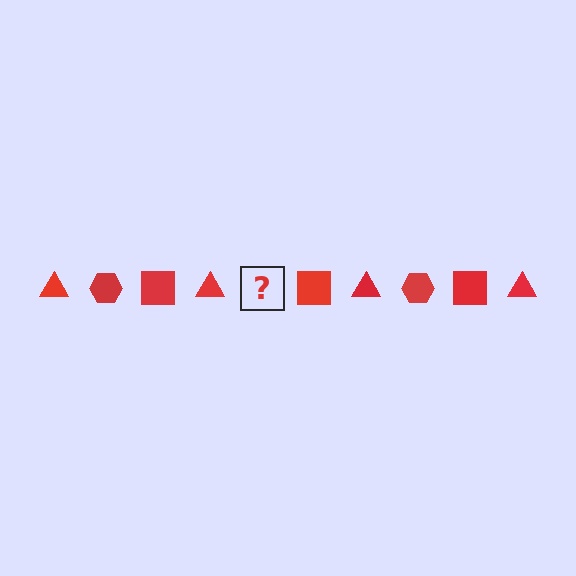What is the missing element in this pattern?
The missing element is a red hexagon.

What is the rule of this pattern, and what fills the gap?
The rule is that the pattern cycles through triangle, hexagon, square shapes in red. The gap should be filled with a red hexagon.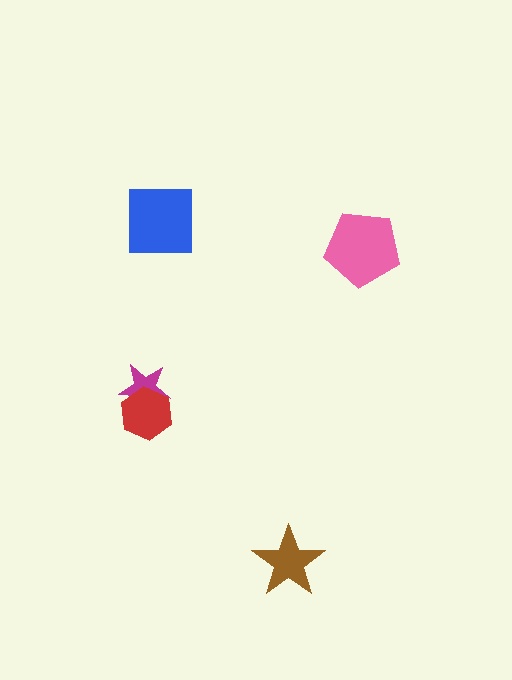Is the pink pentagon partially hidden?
No, no other shape covers it.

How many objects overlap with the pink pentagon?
0 objects overlap with the pink pentagon.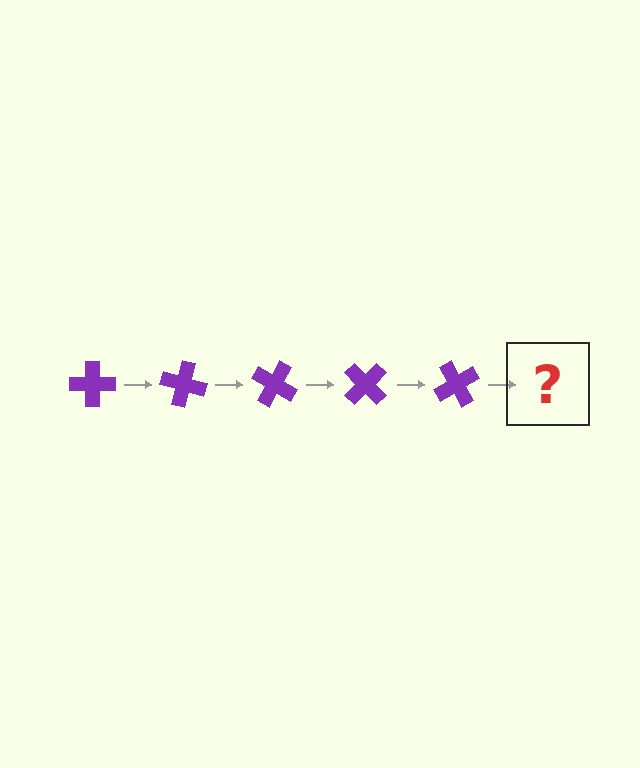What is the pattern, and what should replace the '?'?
The pattern is that the cross rotates 15 degrees each step. The '?' should be a purple cross rotated 75 degrees.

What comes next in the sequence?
The next element should be a purple cross rotated 75 degrees.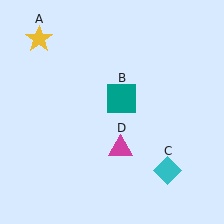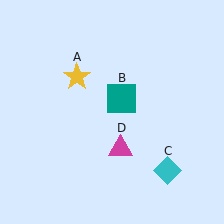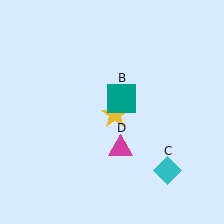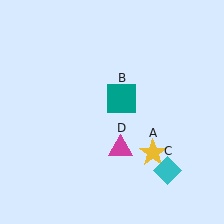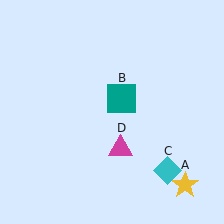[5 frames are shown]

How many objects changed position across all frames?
1 object changed position: yellow star (object A).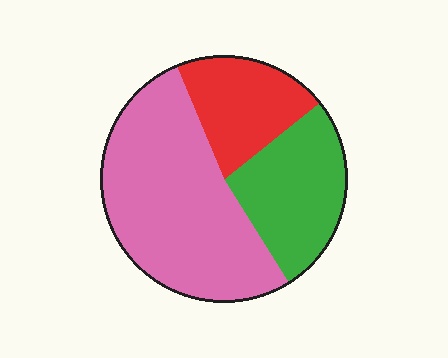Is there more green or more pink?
Pink.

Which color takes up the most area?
Pink, at roughly 55%.